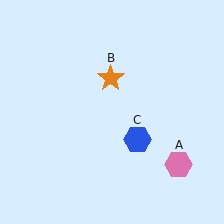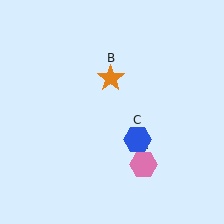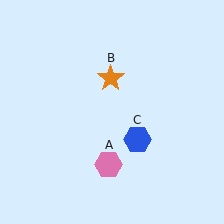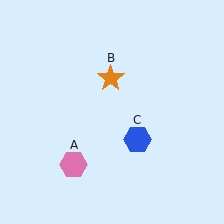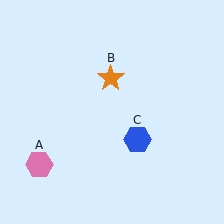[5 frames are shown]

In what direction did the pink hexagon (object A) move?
The pink hexagon (object A) moved left.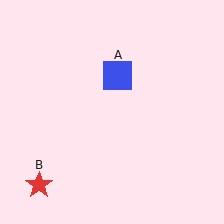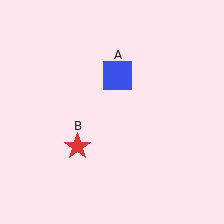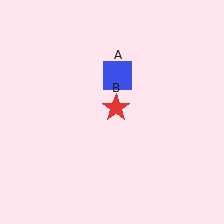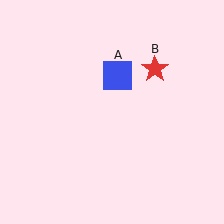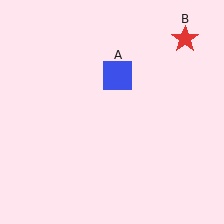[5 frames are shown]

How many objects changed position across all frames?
1 object changed position: red star (object B).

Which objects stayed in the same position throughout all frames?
Blue square (object A) remained stationary.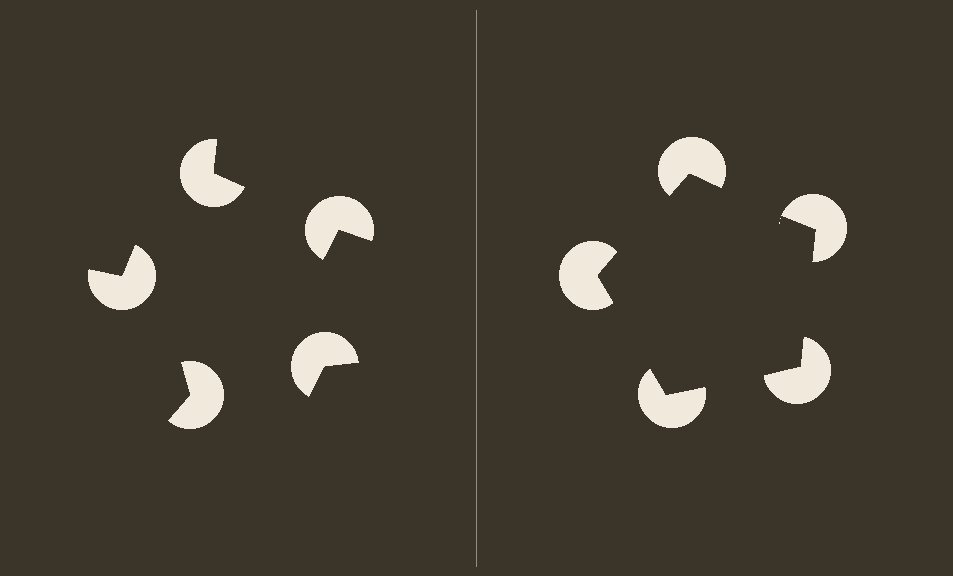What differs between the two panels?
The pac-man discs are positioned identically on both sides; only the wedge orientations differ. On the right they align to a pentagon; on the left they are misaligned.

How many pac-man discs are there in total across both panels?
10 — 5 on each side.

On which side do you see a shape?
An illusory pentagon appears on the right side. On the left side the wedge cuts are rotated, so no coherent shape forms.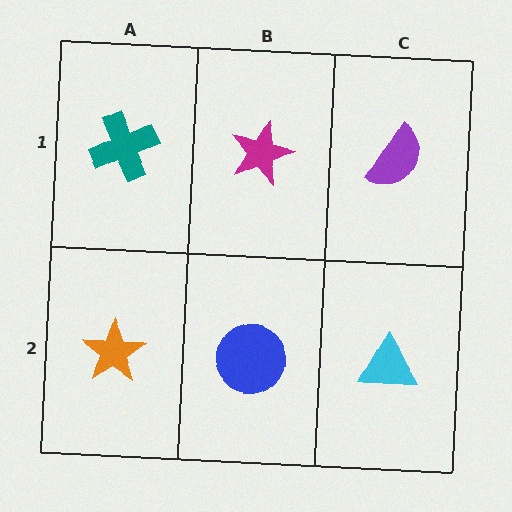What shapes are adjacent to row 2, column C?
A purple semicircle (row 1, column C), a blue circle (row 2, column B).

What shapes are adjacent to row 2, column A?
A teal cross (row 1, column A), a blue circle (row 2, column B).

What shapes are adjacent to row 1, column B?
A blue circle (row 2, column B), a teal cross (row 1, column A), a purple semicircle (row 1, column C).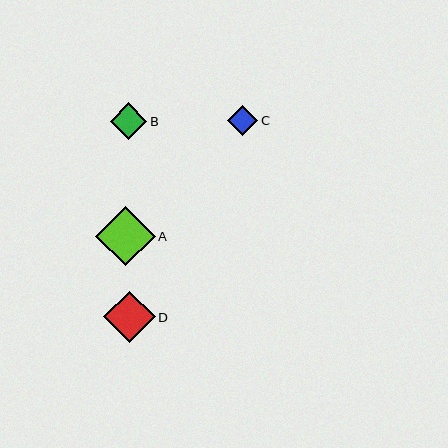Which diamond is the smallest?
Diamond C is the smallest with a size of approximately 31 pixels.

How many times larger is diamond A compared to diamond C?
Diamond A is approximately 2.0 times the size of diamond C.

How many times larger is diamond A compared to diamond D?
Diamond A is approximately 1.2 times the size of diamond D.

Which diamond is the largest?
Diamond A is the largest with a size of approximately 60 pixels.